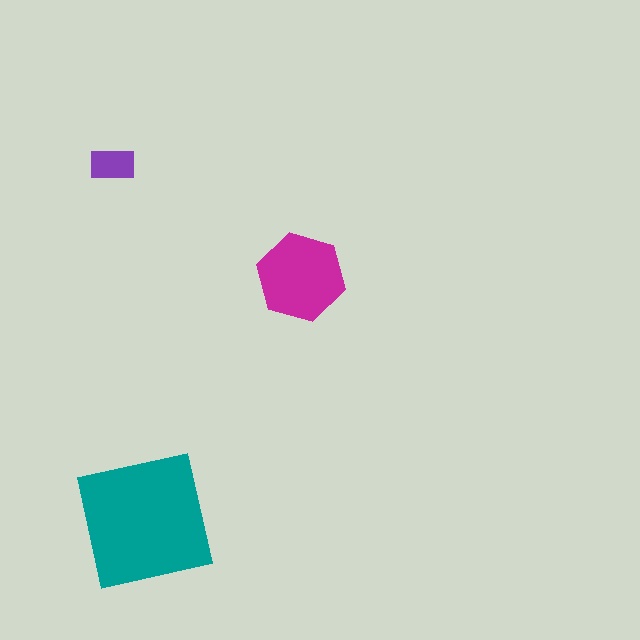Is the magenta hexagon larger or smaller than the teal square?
Smaller.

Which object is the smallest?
The purple rectangle.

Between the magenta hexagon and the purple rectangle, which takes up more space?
The magenta hexagon.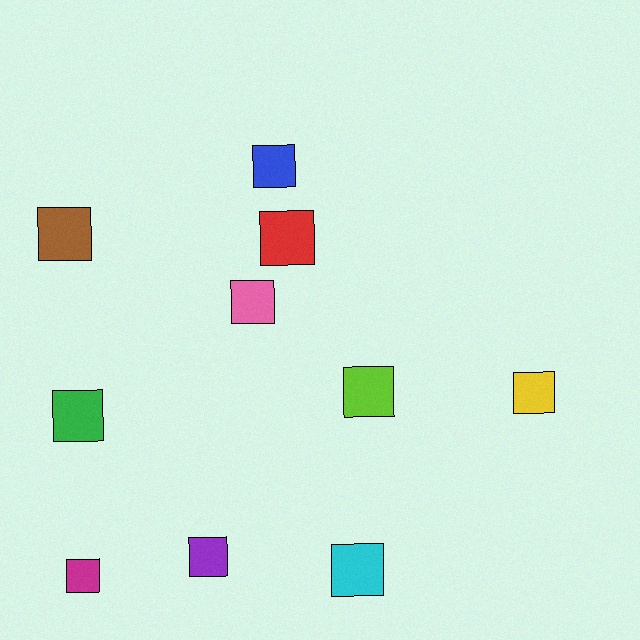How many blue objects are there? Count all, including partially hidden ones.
There is 1 blue object.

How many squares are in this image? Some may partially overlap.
There are 10 squares.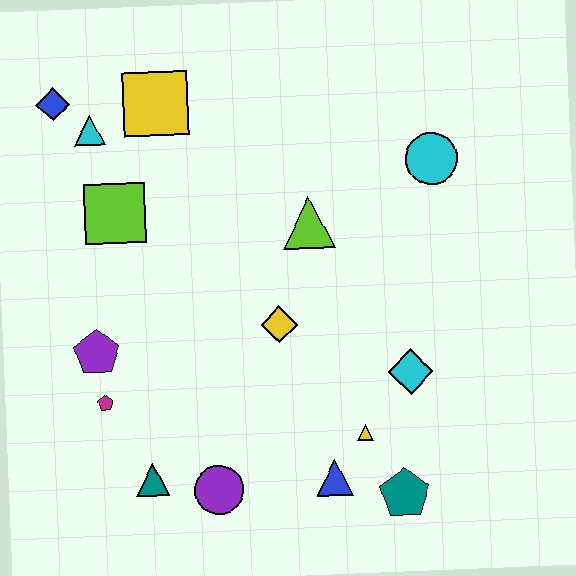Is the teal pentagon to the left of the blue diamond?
No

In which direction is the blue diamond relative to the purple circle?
The blue diamond is above the purple circle.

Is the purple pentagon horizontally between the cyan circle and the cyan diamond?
No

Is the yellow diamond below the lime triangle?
Yes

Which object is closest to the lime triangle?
The yellow diamond is closest to the lime triangle.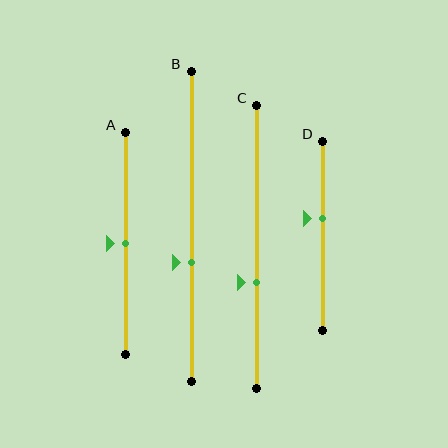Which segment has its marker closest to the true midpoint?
Segment A has its marker closest to the true midpoint.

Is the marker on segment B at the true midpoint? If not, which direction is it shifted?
No, the marker on segment B is shifted downward by about 11% of the segment length.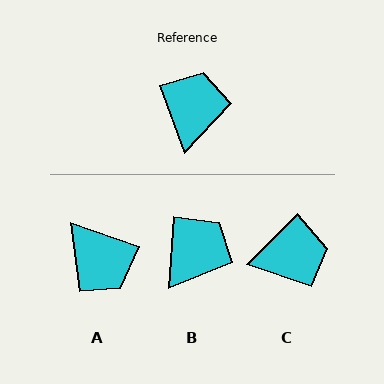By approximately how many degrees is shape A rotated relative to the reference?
Approximately 129 degrees clockwise.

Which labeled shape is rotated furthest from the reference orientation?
A, about 129 degrees away.